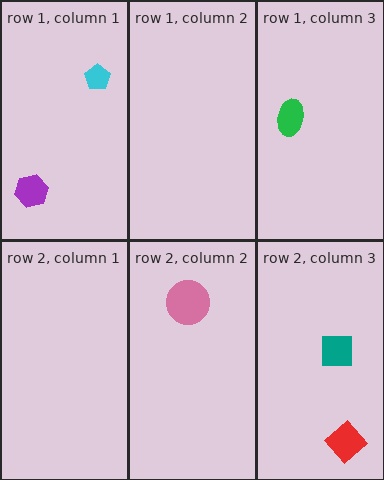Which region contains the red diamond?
The row 2, column 3 region.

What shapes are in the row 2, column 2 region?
The pink circle.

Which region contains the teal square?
The row 2, column 3 region.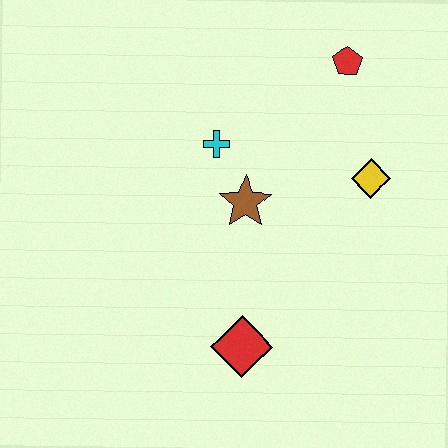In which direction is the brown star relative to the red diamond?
The brown star is above the red diamond.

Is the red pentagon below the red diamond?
No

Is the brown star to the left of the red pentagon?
Yes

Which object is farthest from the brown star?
The red pentagon is farthest from the brown star.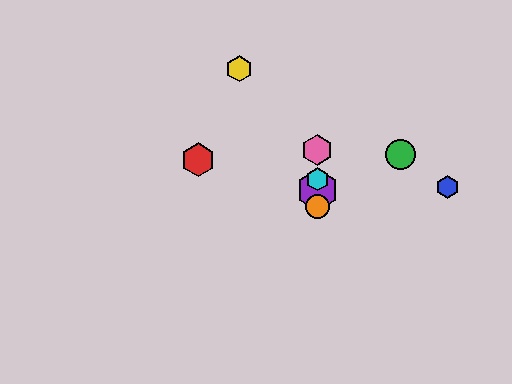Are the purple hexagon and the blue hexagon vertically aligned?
No, the purple hexagon is at x≈317 and the blue hexagon is at x≈448.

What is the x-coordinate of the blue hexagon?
The blue hexagon is at x≈448.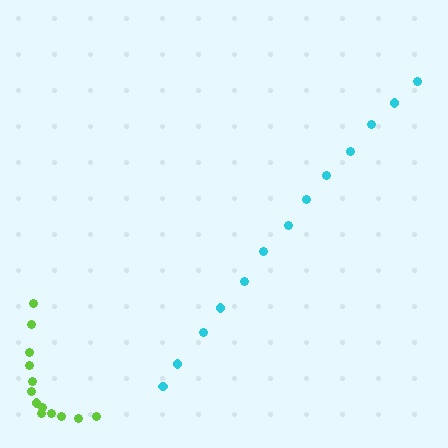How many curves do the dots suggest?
There are 2 distinct paths.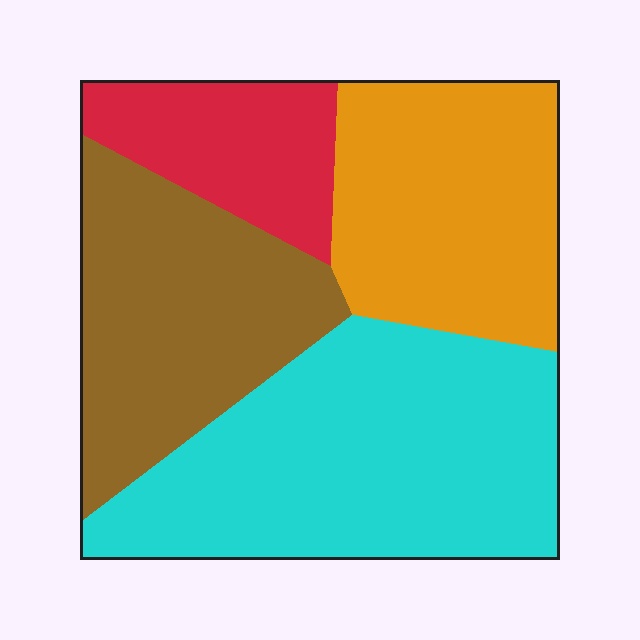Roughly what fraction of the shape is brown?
Brown covers 25% of the shape.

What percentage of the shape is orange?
Orange takes up about one quarter (1/4) of the shape.